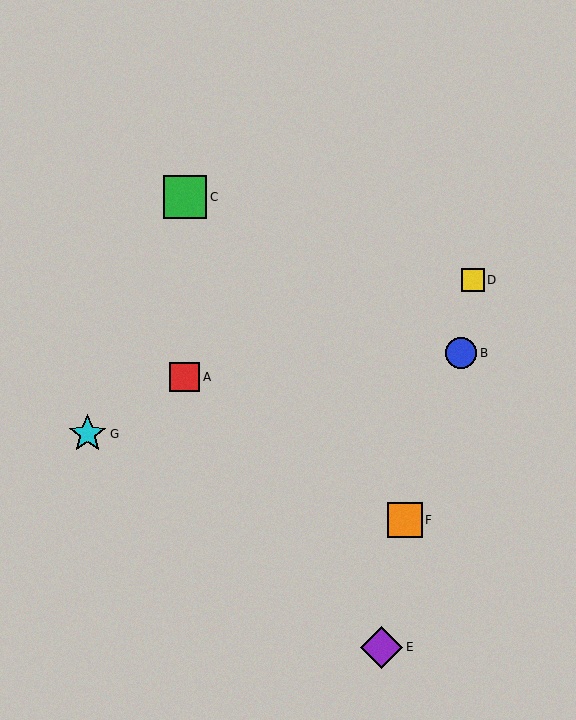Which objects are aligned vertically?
Objects A, C are aligned vertically.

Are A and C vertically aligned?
Yes, both are at x≈185.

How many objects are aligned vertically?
2 objects (A, C) are aligned vertically.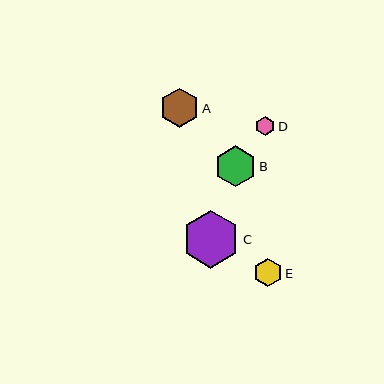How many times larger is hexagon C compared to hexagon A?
Hexagon C is approximately 1.5 times the size of hexagon A.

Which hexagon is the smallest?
Hexagon D is the smallest with a size of approximately 20 pixels.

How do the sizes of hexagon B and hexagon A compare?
Hexagon B and hexagon A are approximately the same size.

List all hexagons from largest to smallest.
From largest to smallest: C, B, A, E, D.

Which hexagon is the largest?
Hexagon C is the largest with a size of approximately 58 pixels.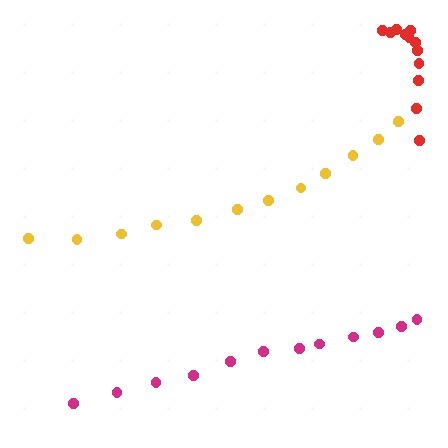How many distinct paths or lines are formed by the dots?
There are 3 distinct paths.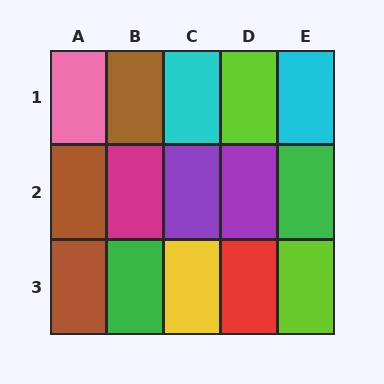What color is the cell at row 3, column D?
Red.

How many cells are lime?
2 cells are lime.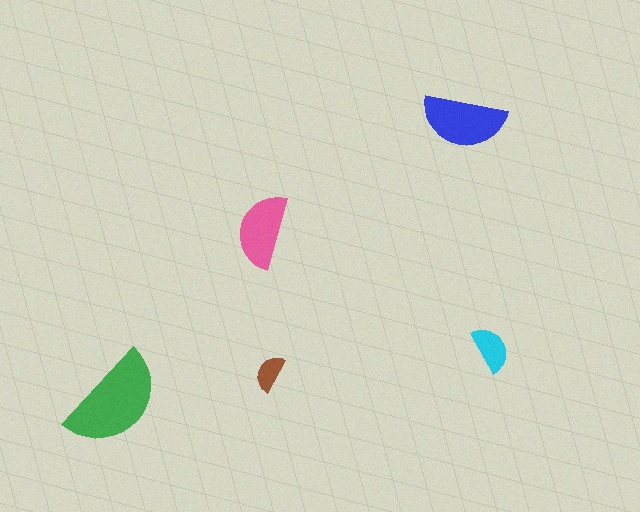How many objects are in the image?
There are 5 objects in the image.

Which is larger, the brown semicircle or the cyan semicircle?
The cyan one.